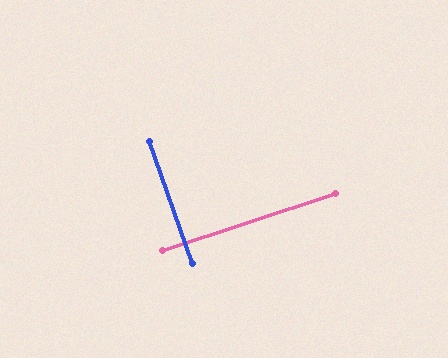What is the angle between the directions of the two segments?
Approximately 89 degrees.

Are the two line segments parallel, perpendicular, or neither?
Perpendicular — they meet at approximately 89°.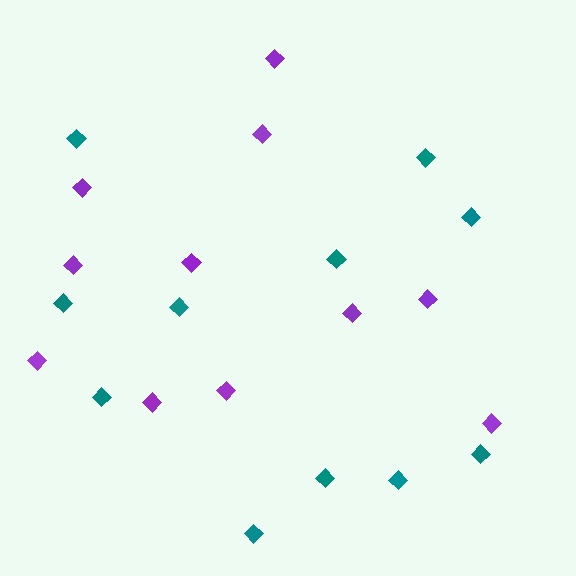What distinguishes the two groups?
There are 2 groups: one group of purple diamonds (11) and one group of teal diamonds (11).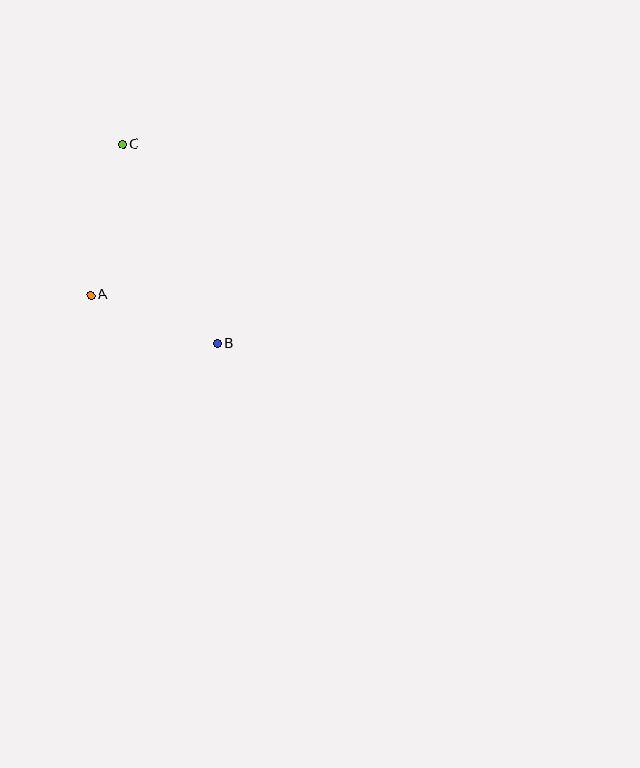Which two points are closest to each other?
Points A and B are closest to each other.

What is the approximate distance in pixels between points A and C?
The distance between A and C is approximately 154 pixels.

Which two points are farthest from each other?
Points B and C are farthest from each other.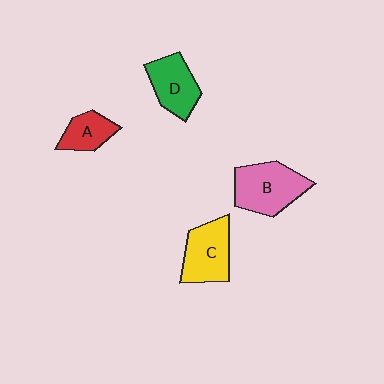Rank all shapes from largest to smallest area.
From largest to smallest: B (pink), C (yellow), D (green), A (red).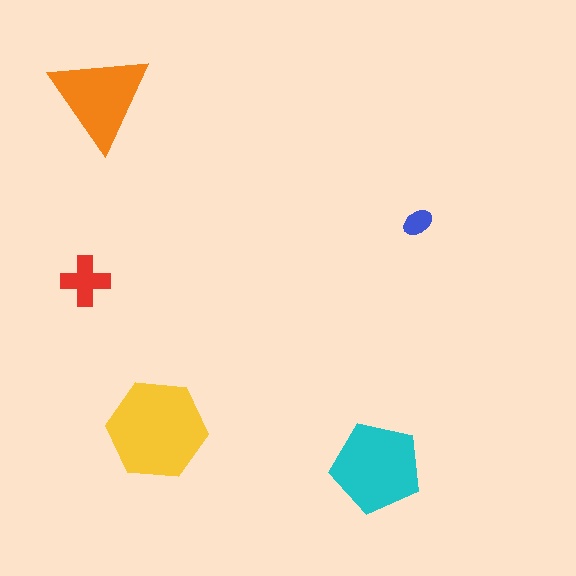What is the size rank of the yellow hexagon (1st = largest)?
1st.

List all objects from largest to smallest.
The yellow hexagon, the cyan pentagon, the orange triangle, the red cross, the blue ellipse.